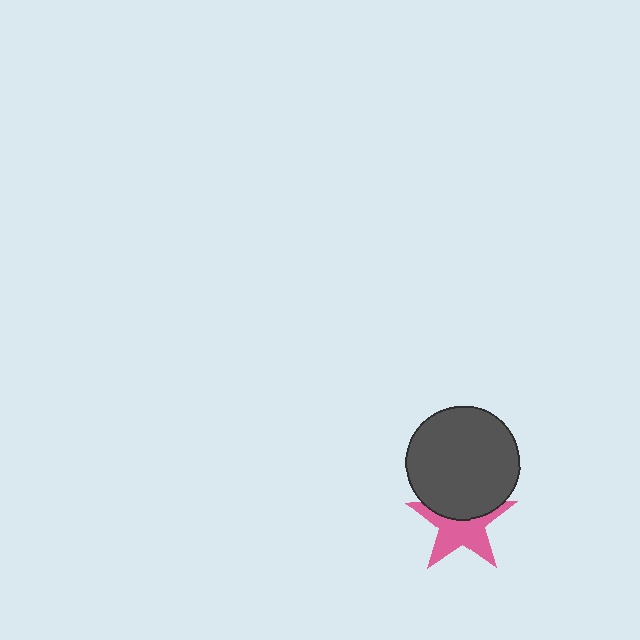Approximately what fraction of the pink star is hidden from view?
Roughly 41% of the pink star is hidden behind the dark gray circle.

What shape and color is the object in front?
The object in front is a dark gray circle.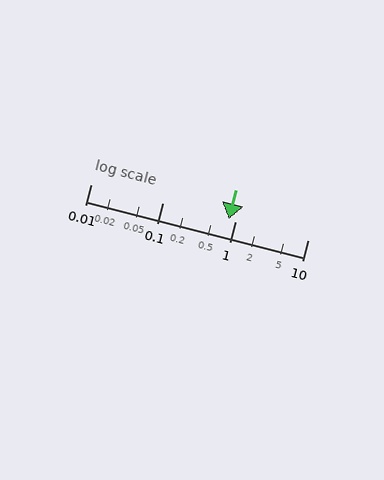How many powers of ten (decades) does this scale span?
The scale spans 3 decades, from 0.01 to 10.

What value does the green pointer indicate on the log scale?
The pointer indicates approximately 0.81.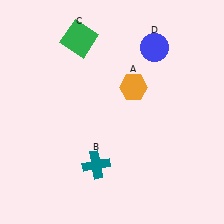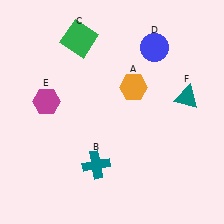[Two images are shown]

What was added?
A magenta hexagon (E), a teal triangle (F) were added in Image 2.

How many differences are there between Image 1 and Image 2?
There are 2 differences between the two images.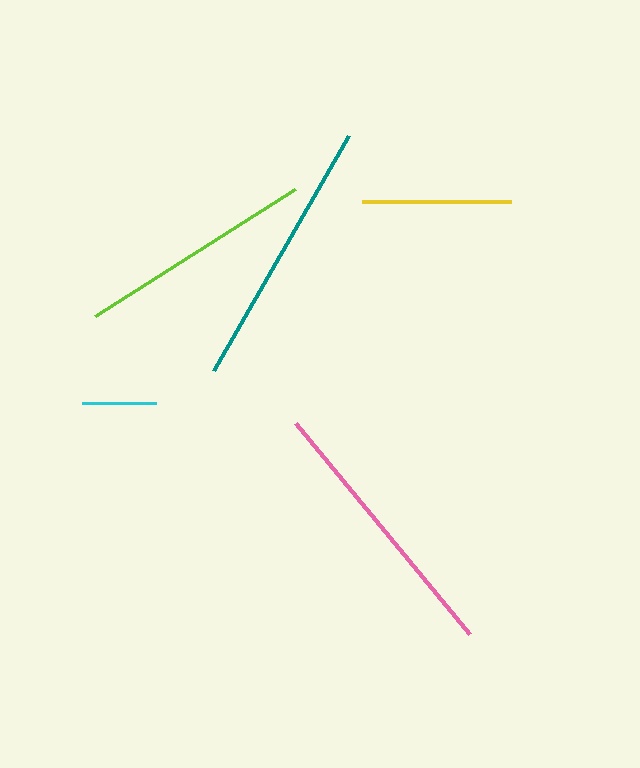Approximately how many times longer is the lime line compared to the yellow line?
The lime line is approximately 1.6 times the length of the yellow line.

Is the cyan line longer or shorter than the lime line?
The lime line is longer than the cyan line.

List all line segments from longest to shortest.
From longest to shortest: pink, teal, lime, yellow, cyan.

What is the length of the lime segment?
The lime segment is approximately 237 pixels long.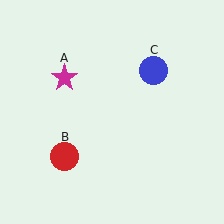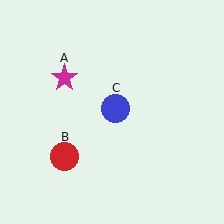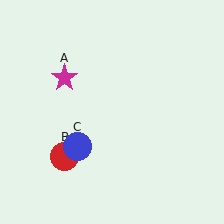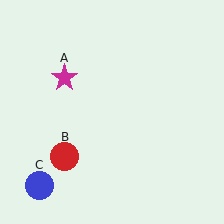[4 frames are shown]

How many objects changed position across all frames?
1 object changed position: blue circle (object C).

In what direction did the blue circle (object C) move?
The blue circle (object C) moved down and to the left.